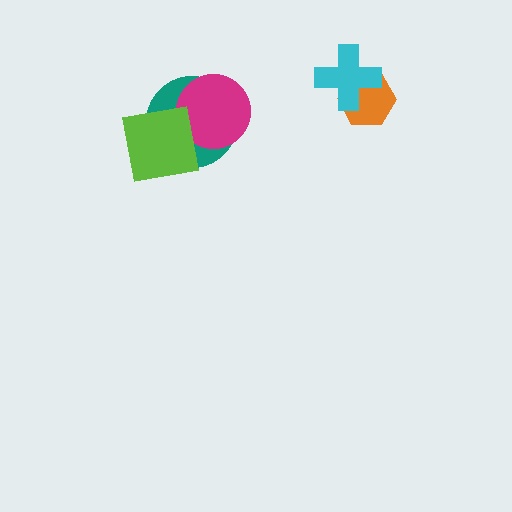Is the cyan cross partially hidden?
No, no other shape covers it.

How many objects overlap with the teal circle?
2 objects overlap with the teal circle.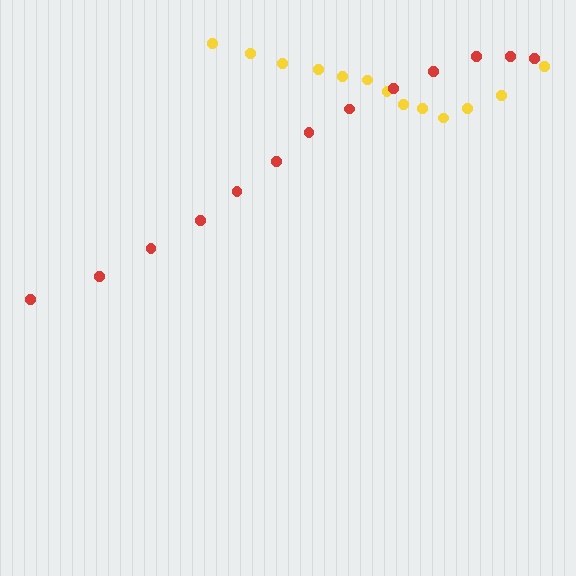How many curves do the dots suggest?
There are 2 distinct paths.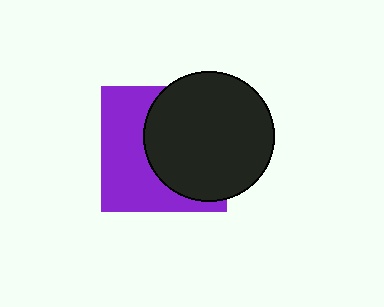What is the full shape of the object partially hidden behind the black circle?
The partially hidden object is a purple square.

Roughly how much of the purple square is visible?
About half of it is visible (roughly 46%).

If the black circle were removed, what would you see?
You would see the complete purple square.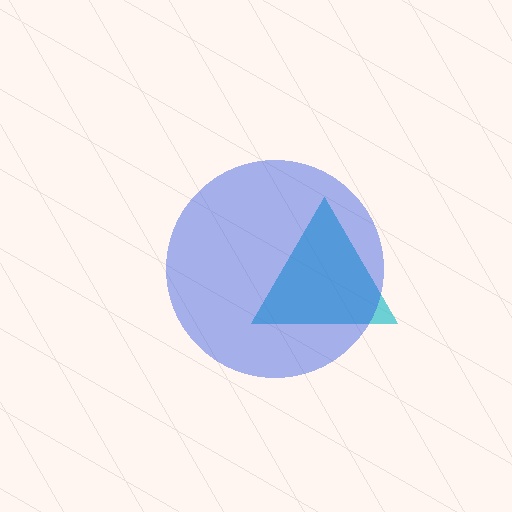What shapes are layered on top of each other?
The layered shapes are: a cyan triangle, a blue circle.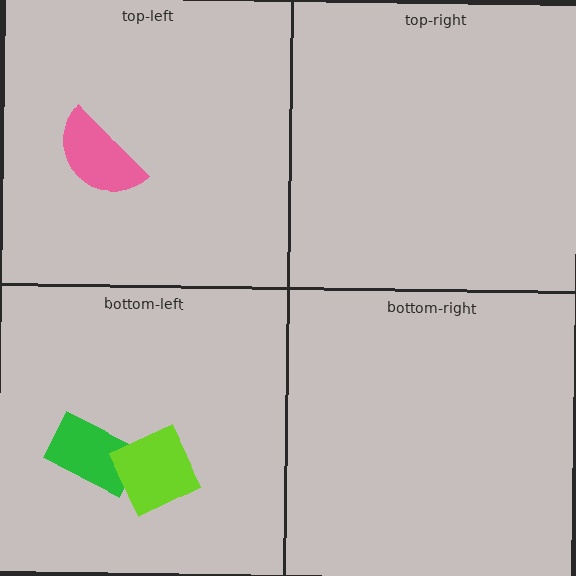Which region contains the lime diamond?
The bottom-left region.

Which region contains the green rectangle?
The bottom-left region.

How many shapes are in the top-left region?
1.